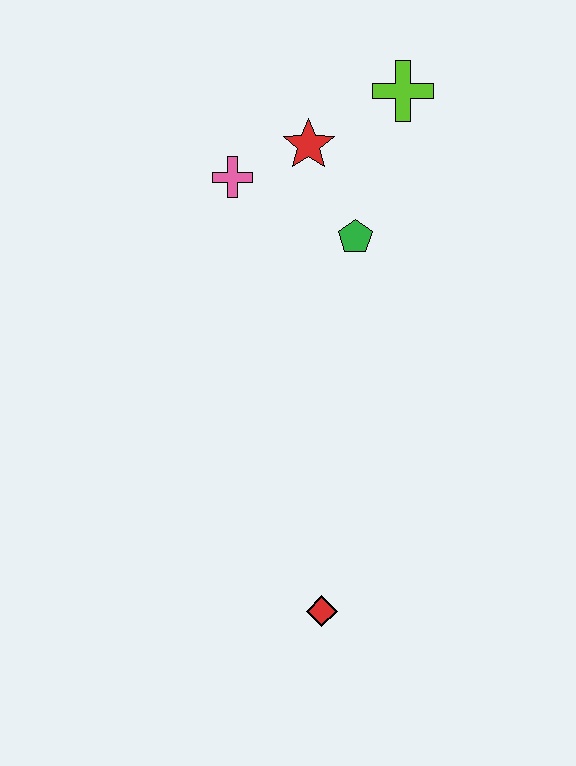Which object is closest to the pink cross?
The red star is closest to the pink cross.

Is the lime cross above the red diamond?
Yes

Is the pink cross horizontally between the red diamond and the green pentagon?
No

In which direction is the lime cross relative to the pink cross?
The lime cross is to the right of the pink cross.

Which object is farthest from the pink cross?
The red diamond is farthest from the pink cross.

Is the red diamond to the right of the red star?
Yes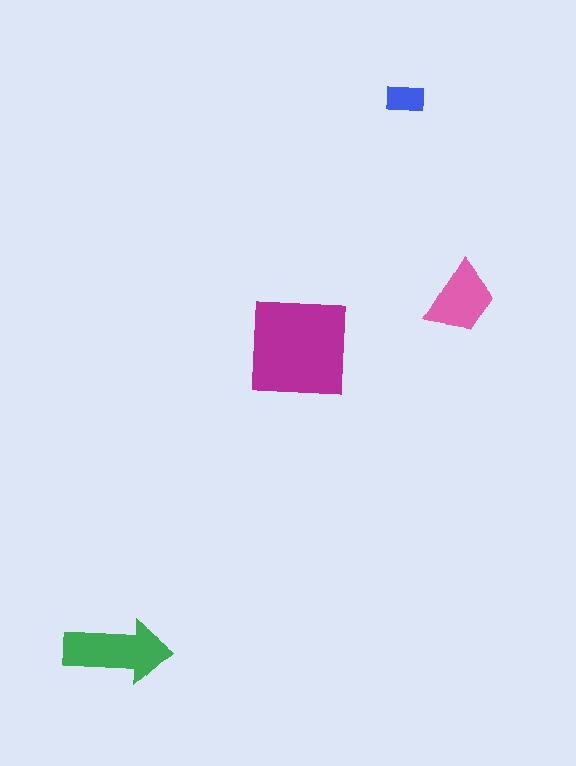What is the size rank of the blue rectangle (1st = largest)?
4th.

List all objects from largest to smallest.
The magenta square, the green arrow, the pink trapezoid, the blue rectangle.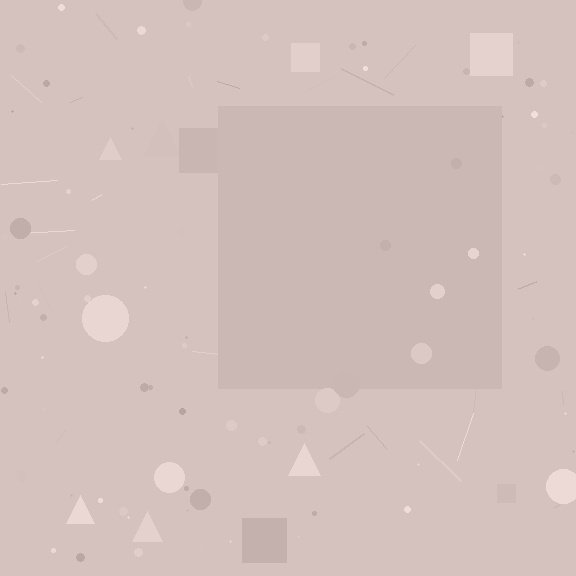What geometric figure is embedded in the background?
A square is embedded in the background.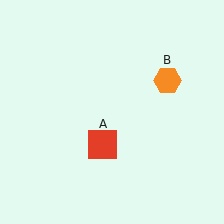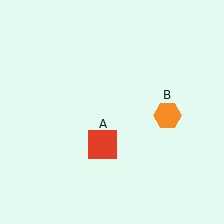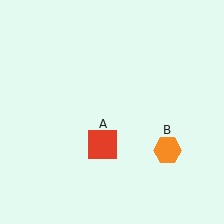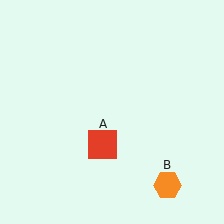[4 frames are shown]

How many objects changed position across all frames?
1 object changed position: orange hexagon (object B).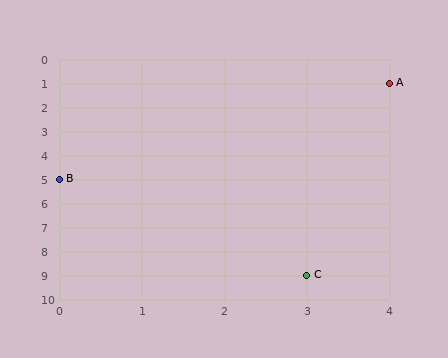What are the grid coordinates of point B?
Point B is at grid coordinates (0, 5).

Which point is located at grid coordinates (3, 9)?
Point C is at (3, 9).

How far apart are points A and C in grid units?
Points A and C are 1 column and 8 rows apart (about 8.1 grid units diagonally).